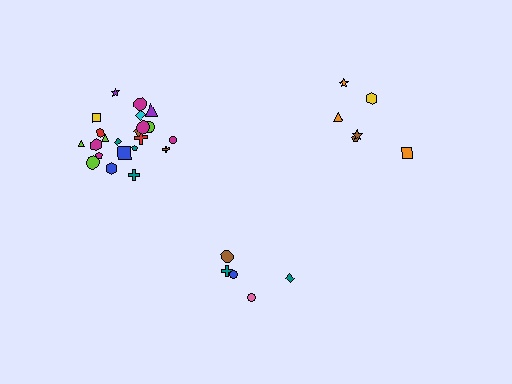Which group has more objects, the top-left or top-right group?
The top-left group.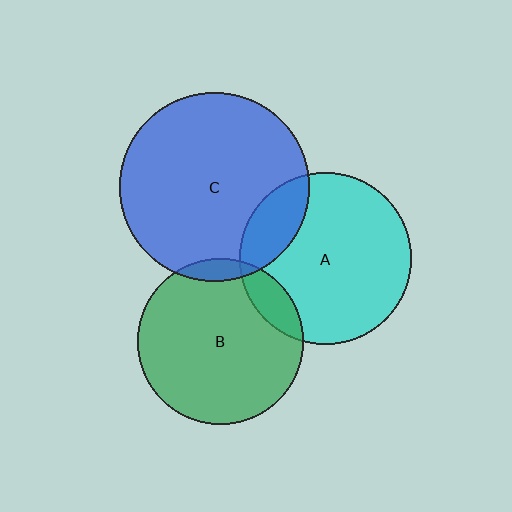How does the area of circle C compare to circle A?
Approximately 1.2 times.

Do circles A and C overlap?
Yes.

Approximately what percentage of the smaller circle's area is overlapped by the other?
Approximately 20%.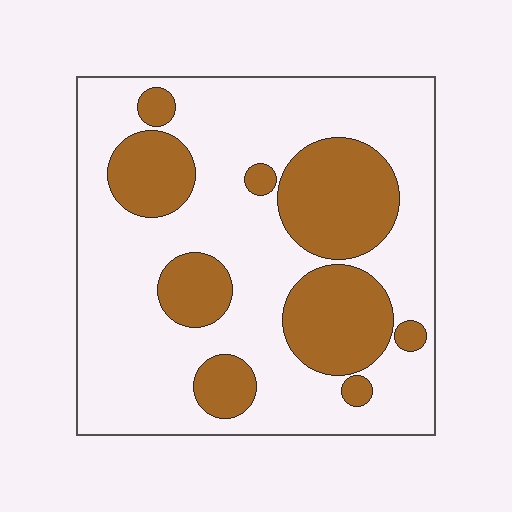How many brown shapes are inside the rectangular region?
9.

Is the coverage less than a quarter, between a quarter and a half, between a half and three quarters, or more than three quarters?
Between a quarter and a half.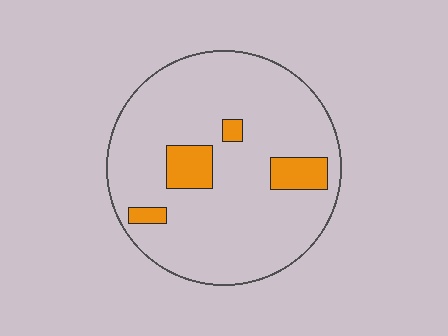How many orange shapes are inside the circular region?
4.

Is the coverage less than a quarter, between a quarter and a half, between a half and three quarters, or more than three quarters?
Less than a quarter.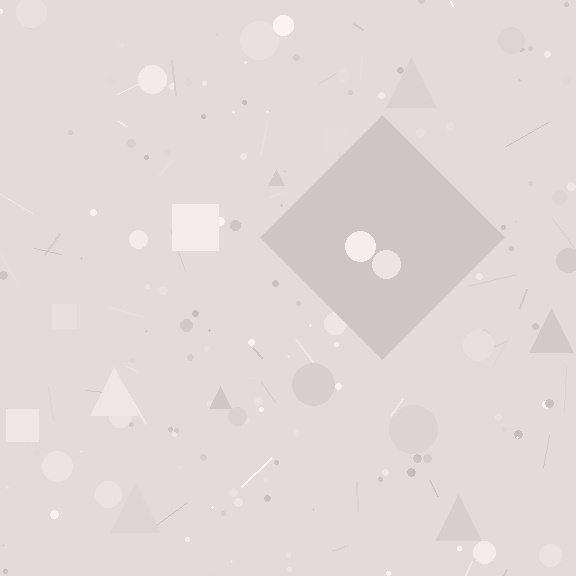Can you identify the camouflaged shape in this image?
The camouflaged shape is a diamond.